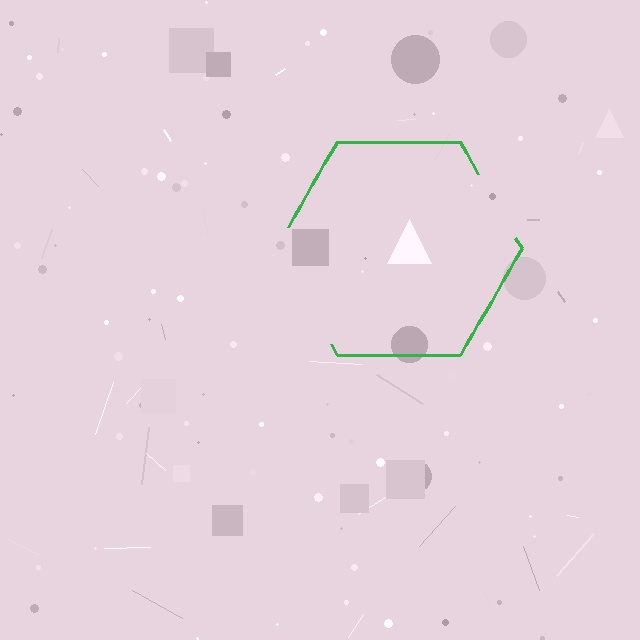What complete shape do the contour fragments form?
The contour fragments form a hexagon.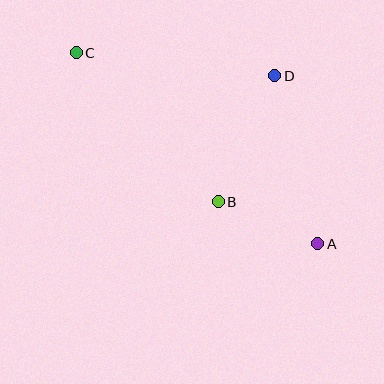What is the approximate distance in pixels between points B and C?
The distance between B and C is approximately 206 pixels.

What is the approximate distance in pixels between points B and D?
The distance between B and D is approximately 138 pixels.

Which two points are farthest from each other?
Points A and C are farthest from each other.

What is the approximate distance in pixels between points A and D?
The distance between A and D is approximately 174 pixels.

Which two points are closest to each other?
Points A and B are closest to each other.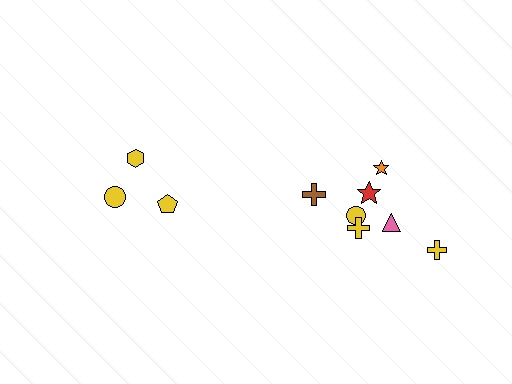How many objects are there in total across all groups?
There are 10 objects.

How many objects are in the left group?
There are 3 objects.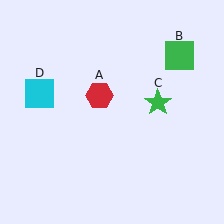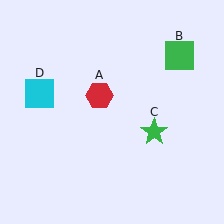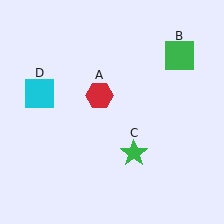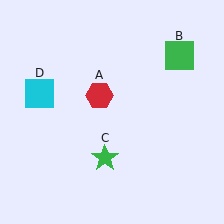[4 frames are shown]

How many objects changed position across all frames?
1 object changed position: green star (object C).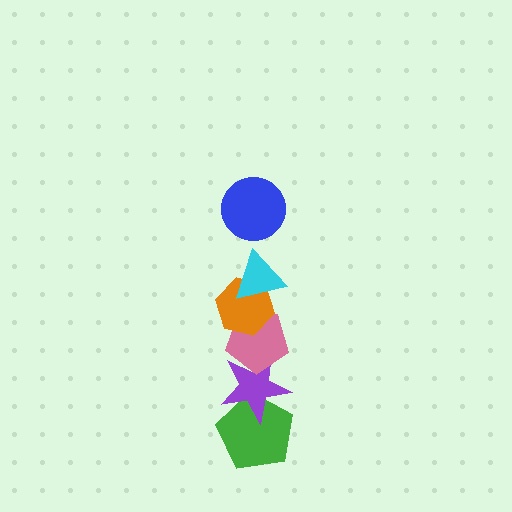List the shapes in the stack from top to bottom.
From top to bottom: the blue circle, the cyan triangle, the orange hexagon, the pink pentagon, the purple star, the green pentagon.